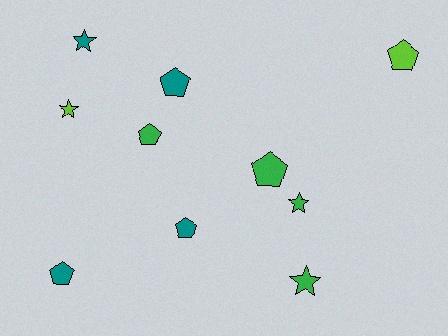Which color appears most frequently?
Teal, with 4 objects.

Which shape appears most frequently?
Pentagon, with 6 objects.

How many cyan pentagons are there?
There are no cyan pentagons.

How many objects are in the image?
There are 10 objects.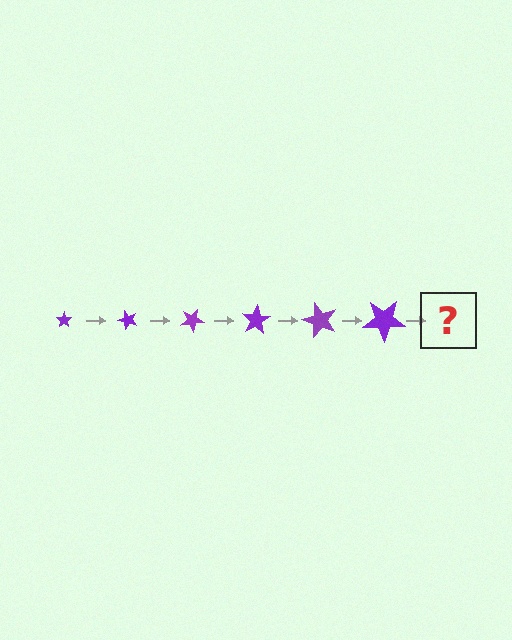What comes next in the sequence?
The next element should be a star, larger than the previous one and rotated 300 degrees from the start.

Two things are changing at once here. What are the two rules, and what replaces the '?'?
The two rules are that the star grows larger each step and it rotates 50 degrees each step. The '?' should be a star, larger than the previous one and rotated 300 degrees from the start.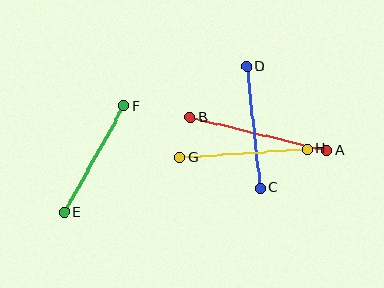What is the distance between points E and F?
The distance is approximately 121 pixels.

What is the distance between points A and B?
The distance is approximately 141 pixels.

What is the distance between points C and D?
The distance is approximately 122 pixels.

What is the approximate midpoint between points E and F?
The midpoint is at approximately (94, 159) pixels.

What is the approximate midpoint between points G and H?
The midpoint is at approximately (244, 153) pixels.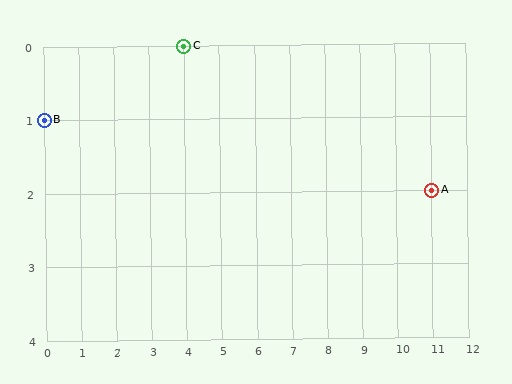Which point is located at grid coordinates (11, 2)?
Point A is at (11, 2).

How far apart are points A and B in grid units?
Points A and B are 11 columns and 1 row apart (about 11.0 grid units diagonally).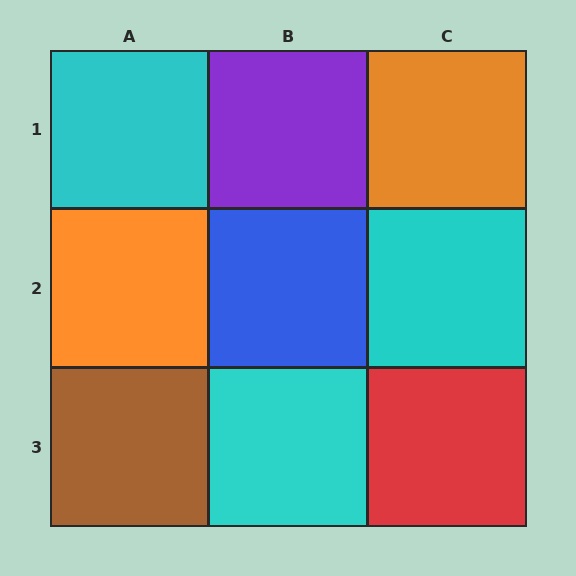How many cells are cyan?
3 cells are cyan.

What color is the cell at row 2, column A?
Orange.